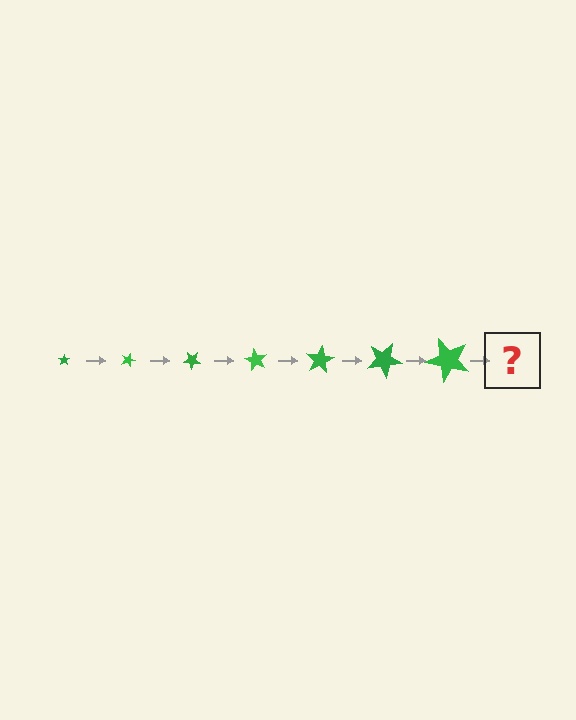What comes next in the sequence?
The next element should be a star, larger than the previous one and rotated 140 degrees from the start.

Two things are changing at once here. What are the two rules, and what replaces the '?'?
The two rules are that the star grows larger each step and it rotates 20 degrees each step. The '?' should be a star, larger than the previous one and rotated 140 degrees from the start.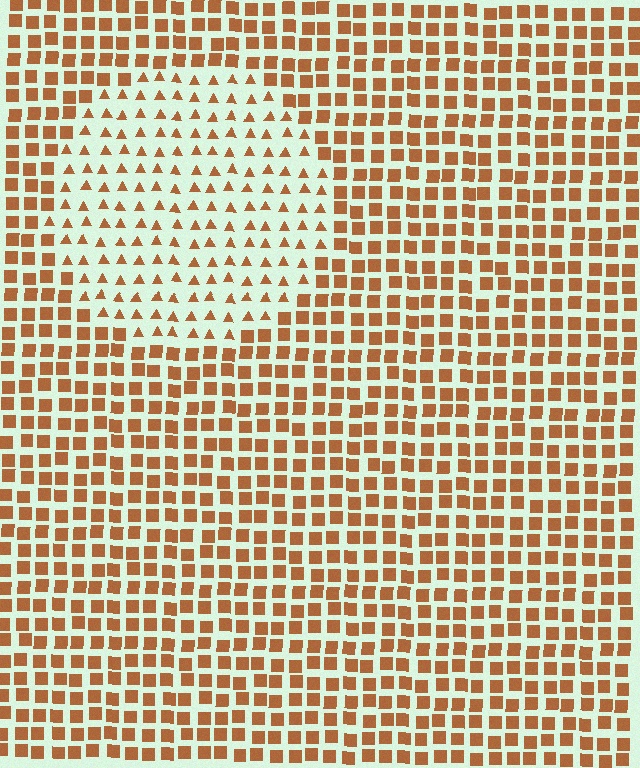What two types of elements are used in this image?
The image uses triangles inside the circle region and squares outside it.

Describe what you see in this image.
The image is filled with small brown elements arranged in a uniform grid. A circle-shaped region contains triangles, while the surrounding area contains squares. The boundary is defined purely by the change in element shape.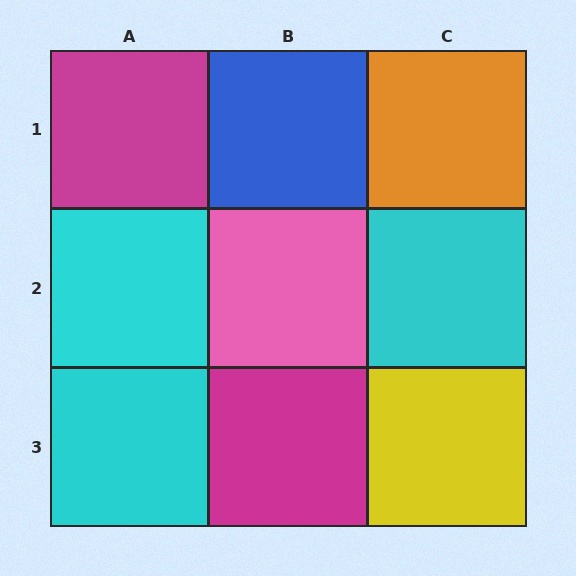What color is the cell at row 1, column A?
Magenta.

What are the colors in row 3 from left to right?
Cyan, magenta, yellow.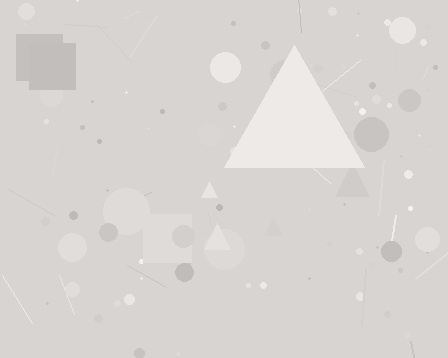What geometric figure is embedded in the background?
A triangle is embedded in the background.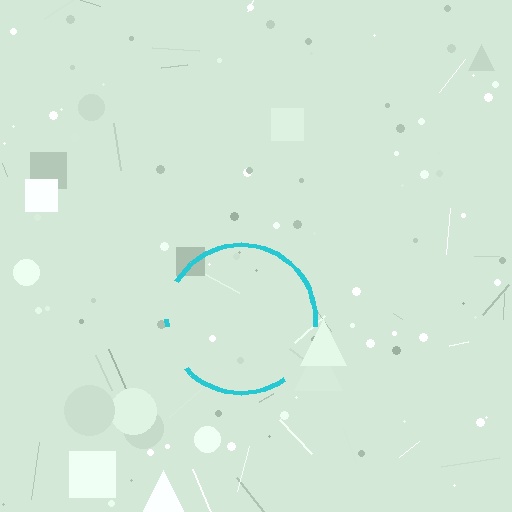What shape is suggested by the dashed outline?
The dashed outline suggests a circle.